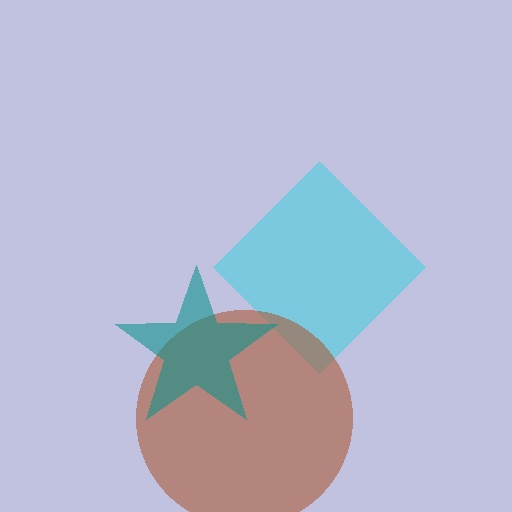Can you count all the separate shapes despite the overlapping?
Yes, there are 3 separate shapes.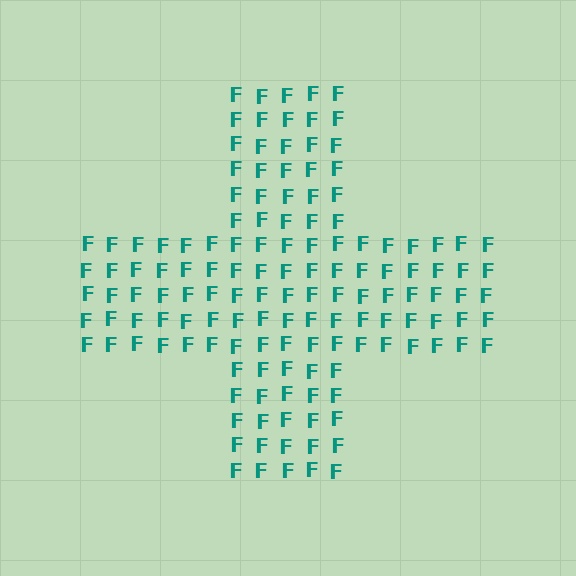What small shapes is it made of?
It is made of small letter F's.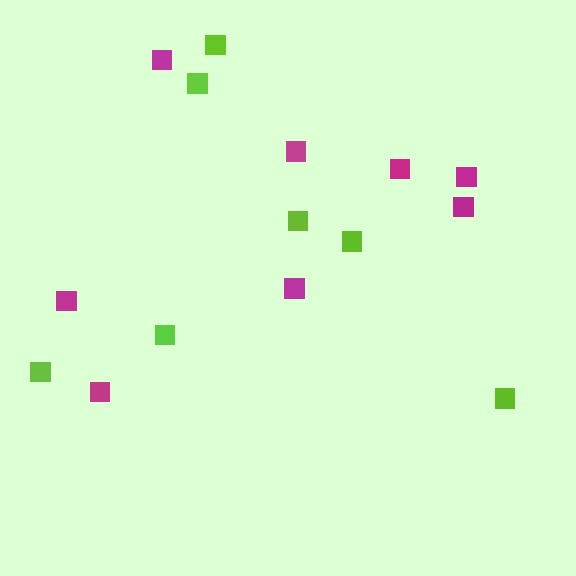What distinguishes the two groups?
There are 2 groups: one group of lime squares (7) and one group of magenta squares (8).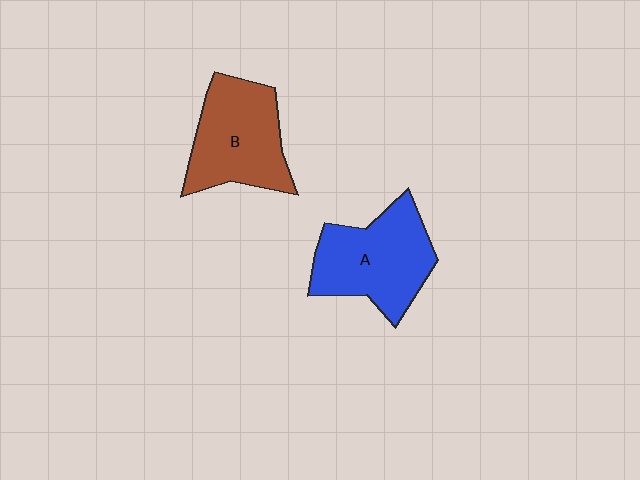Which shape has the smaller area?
Shape B (brown).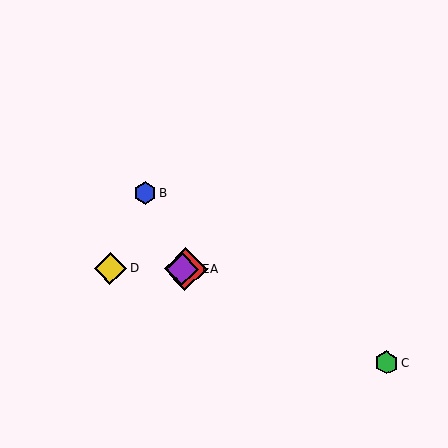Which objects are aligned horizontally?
Objects A, D, E are aligned horizontally.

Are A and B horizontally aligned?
No, A is at y≈269 and B is at y≈193.